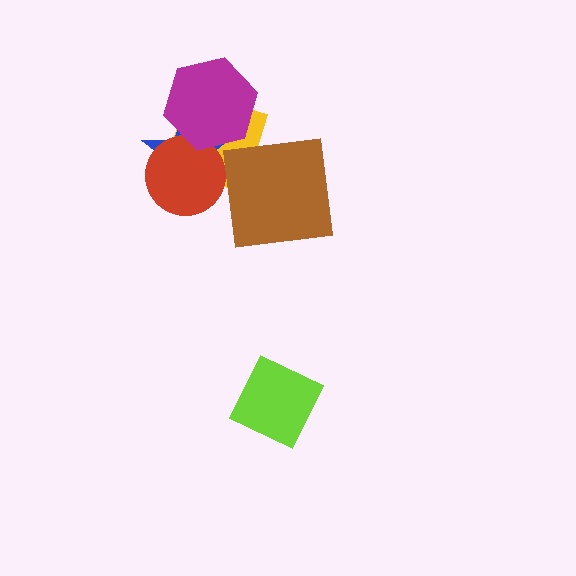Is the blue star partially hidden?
Yes, it is partially covered by another shape.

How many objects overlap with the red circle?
3 objects overlap with the red circle.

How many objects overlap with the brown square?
1 object overlaps with the brown square.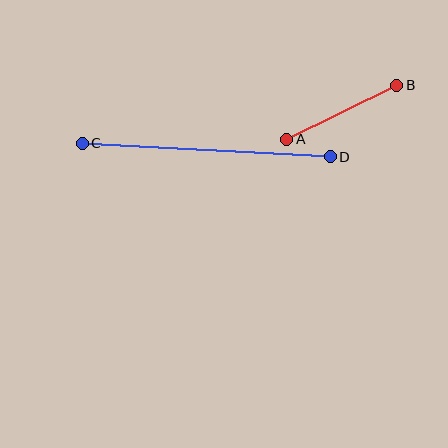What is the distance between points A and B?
The distance is approximately 123 pixels.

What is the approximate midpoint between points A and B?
The midpoint is at approximately (342, 112) pixels.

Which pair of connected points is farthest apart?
Points C and D are farthest apart.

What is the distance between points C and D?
The distance is approximately 249 pixels.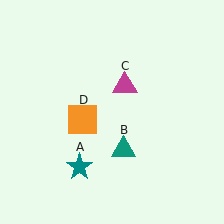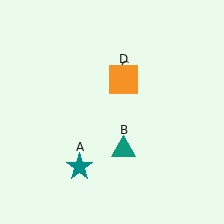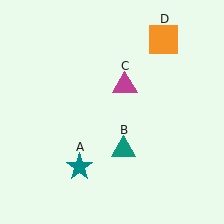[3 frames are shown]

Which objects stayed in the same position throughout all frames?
Teal star (object A) and teal triangle (object B) and magenta triangle (object C) remained stationary.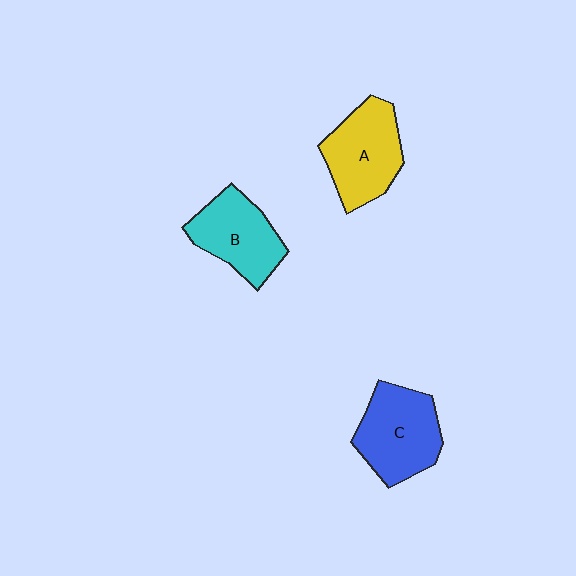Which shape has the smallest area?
Shape B (cyan).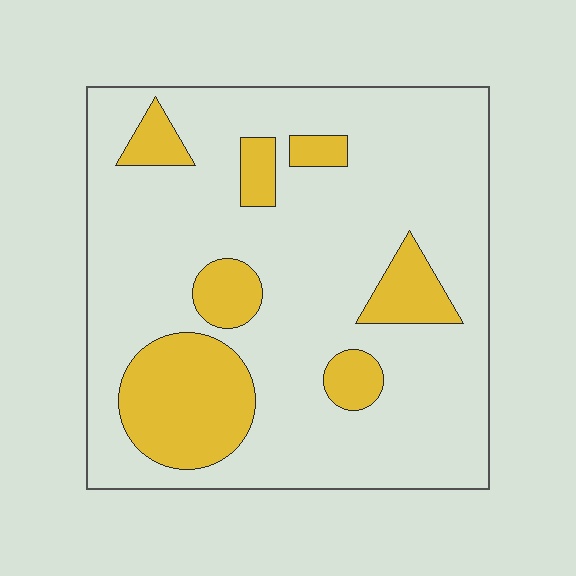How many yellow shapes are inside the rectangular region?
7.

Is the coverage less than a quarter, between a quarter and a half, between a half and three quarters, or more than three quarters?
Less than a quarter.